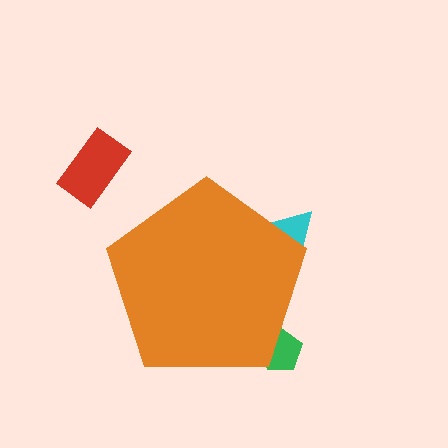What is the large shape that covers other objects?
An orange pentagon.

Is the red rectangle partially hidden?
No, the red rectangle is fully visible.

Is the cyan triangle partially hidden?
Yes, the cyan triangle is partially hidden behind the orange pentagon.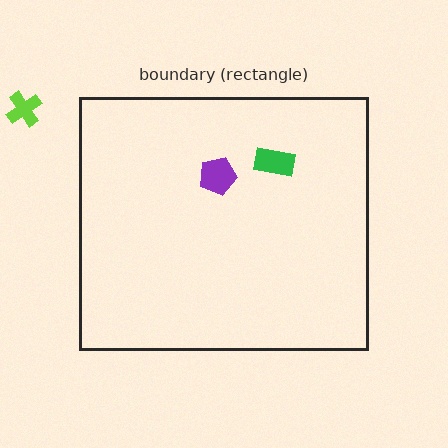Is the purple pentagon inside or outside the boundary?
Inside.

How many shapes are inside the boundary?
2 inside, 1 outside.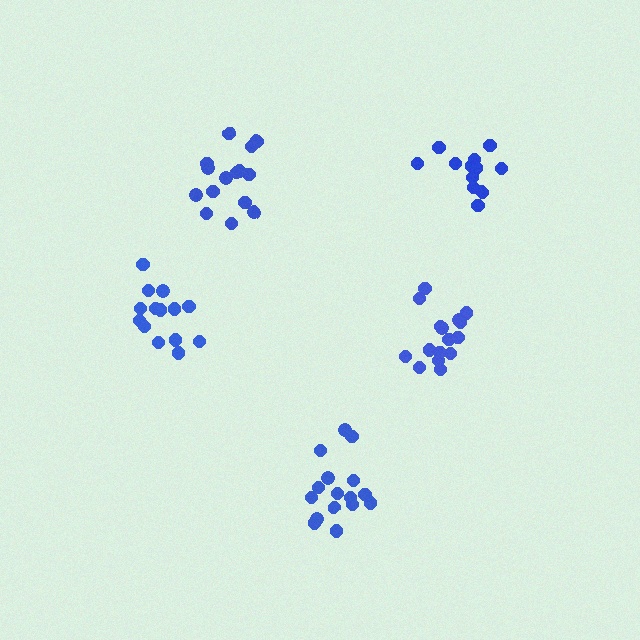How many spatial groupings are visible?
There are 5 spatial groupings.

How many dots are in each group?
Group 1: 14 dots, Group 2: 16 dots, Group 3: 15 dots, Group 4: 16 dots, Group 5: 14 dots (75 total).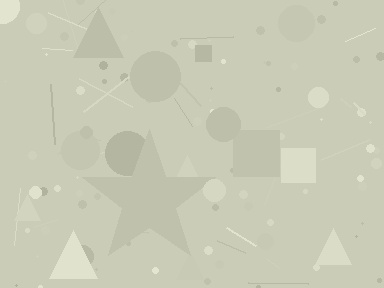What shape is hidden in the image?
A star is hidden in the image.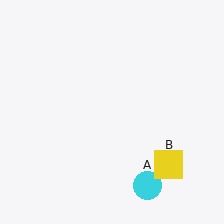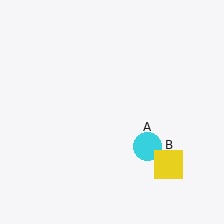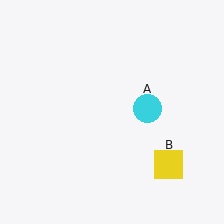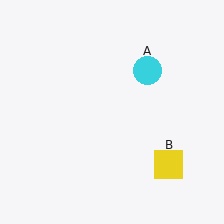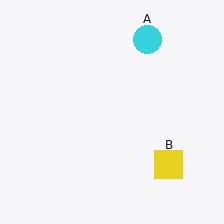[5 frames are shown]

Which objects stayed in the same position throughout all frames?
Yellow square (object B) remained stationary.